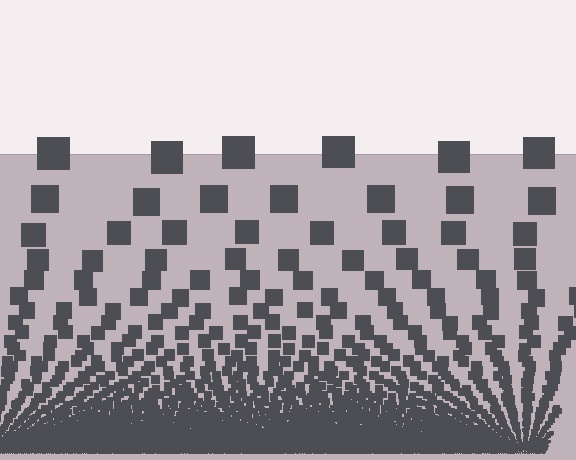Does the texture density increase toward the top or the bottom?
Density increases toward the bottom.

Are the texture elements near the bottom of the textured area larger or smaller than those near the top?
Smaller. The gradient is inverted — elements near the bottom are smaller and denser.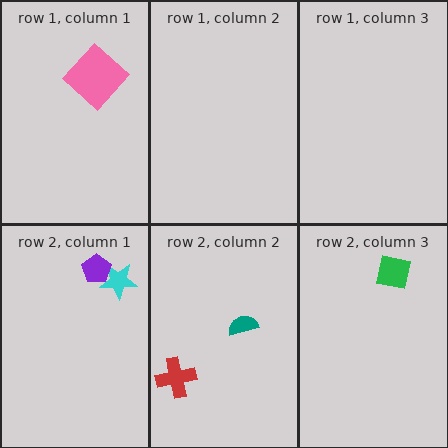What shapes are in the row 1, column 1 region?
The pink diamond.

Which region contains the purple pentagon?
The row 2, column 1 region.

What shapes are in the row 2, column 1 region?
The cyan star, the purple pentagon.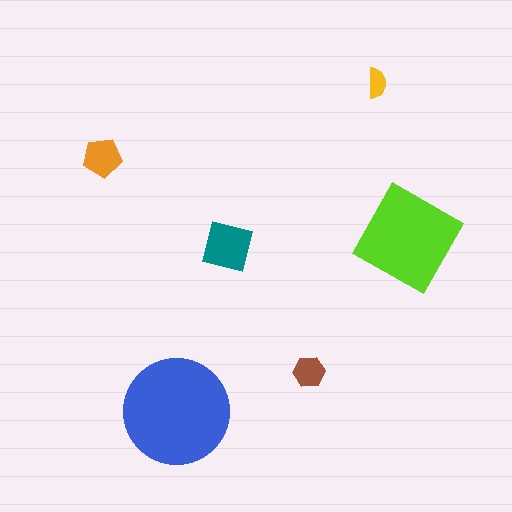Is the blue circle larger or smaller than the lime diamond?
Larger.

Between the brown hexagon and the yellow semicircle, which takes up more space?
The brown hexagon.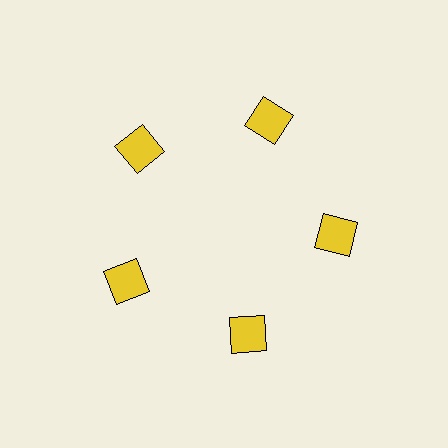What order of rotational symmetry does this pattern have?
This pattern has 5-fold rotational symmetry.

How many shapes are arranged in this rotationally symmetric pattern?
There are 5 shapes, arranged in 5 groups of 1.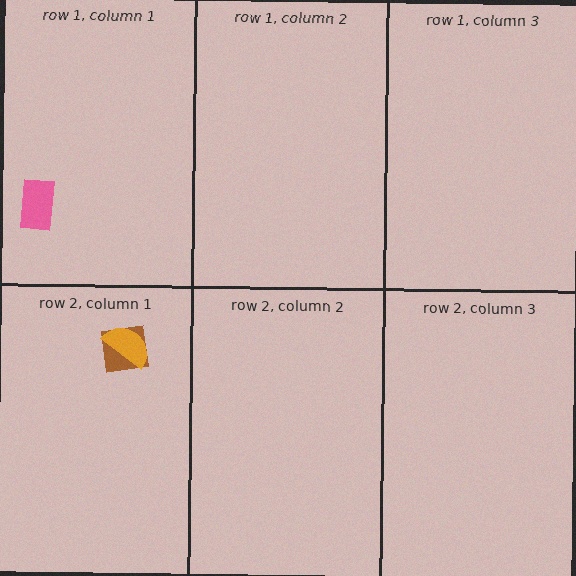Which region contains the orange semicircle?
The row 2, column 1 region.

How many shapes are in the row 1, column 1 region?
1.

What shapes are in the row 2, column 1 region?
The brown square, the orange semicircle.